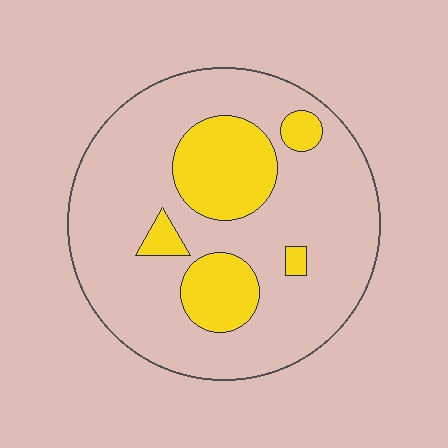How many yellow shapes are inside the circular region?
5.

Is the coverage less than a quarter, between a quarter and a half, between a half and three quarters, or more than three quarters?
Less than a quarter.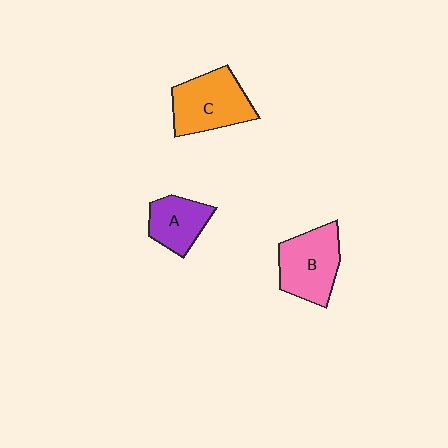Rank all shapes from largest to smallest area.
From largest to smallest: C (orange), B (pink), A (purple).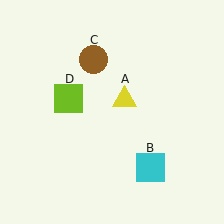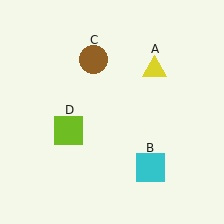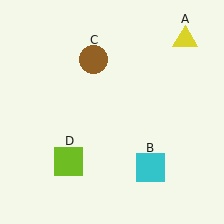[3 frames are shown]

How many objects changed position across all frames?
2 objects changed position: yellow triangle (object A), lime square (object D).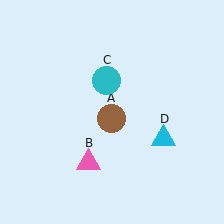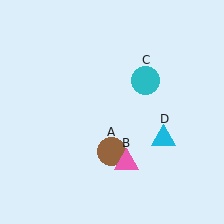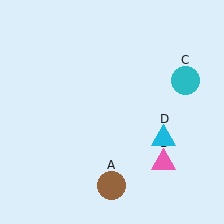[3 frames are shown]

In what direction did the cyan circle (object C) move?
The cyan circle (object C) moved right.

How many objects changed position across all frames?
3 objects changed position: brown circle (object A), pink triangle (object B), cyan circle (object C).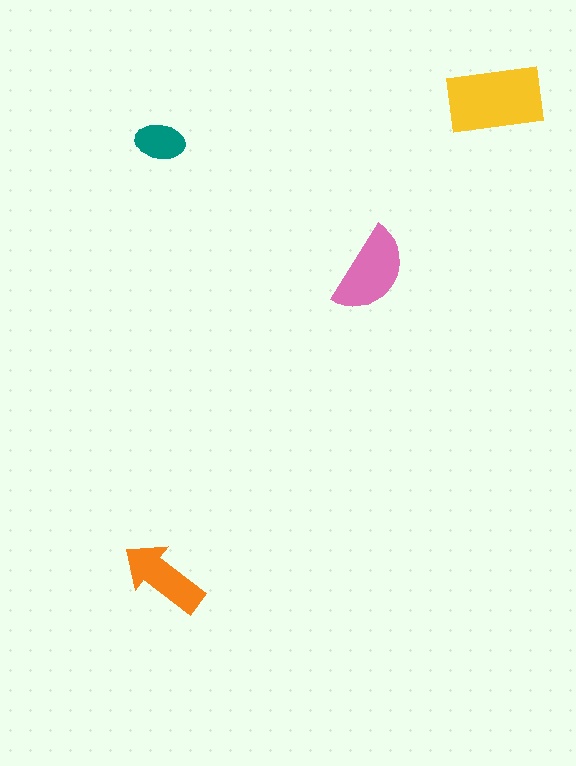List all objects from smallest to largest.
The teal ellipse, the orange arrow, the pink semicircle, the yellow rectangle.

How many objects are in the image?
There are 4 objects in the image.